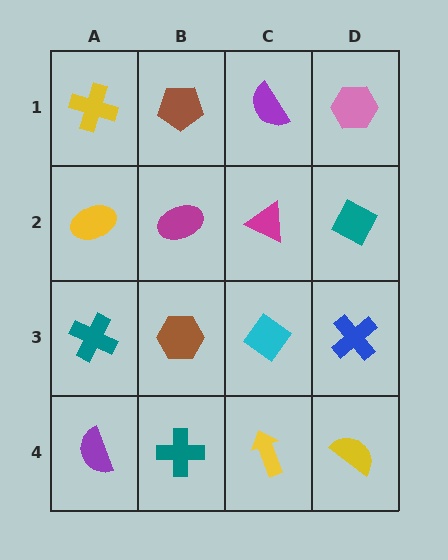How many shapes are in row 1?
4 shapes.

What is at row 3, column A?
A teal cross.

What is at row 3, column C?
A cyan diamond.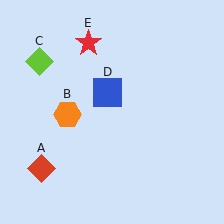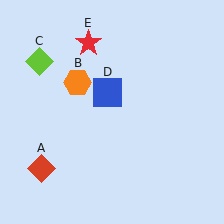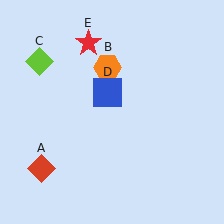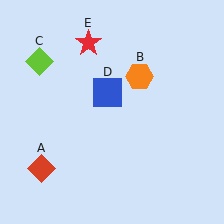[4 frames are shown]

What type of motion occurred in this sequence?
The orange hexagon (object B) rotated clockwise around the center of the scene.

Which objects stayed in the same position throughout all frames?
Red diamond (object A) and lime diamond (object C) and blue square (object D) and red star (object E) remained stationary.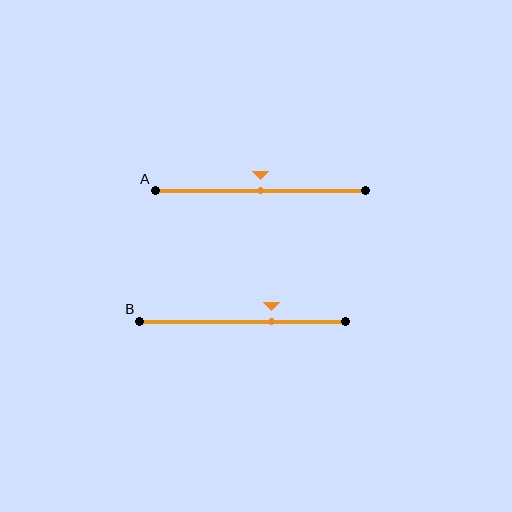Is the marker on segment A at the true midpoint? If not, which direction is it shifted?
Yes, the marker on segment A is at the true midpoint.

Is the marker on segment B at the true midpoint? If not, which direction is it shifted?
No, the marker on segment B is shifted to the right by about 14% of the segment length.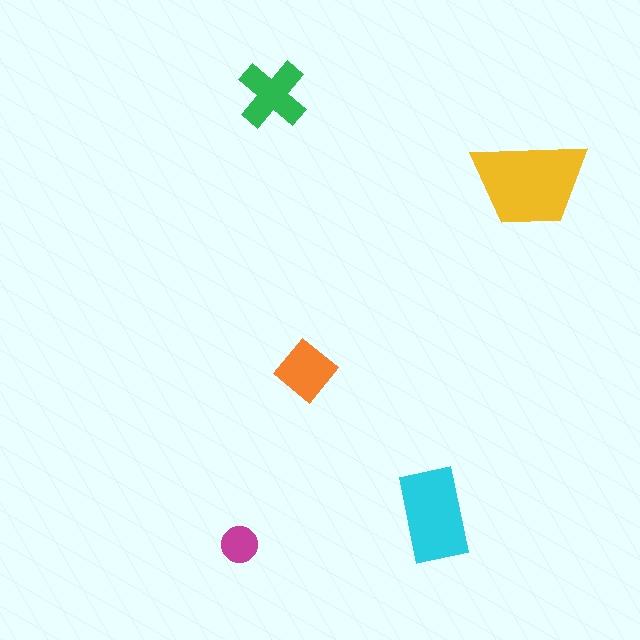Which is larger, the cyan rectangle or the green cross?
The cyan rectangle.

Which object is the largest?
The yellow trapezoid.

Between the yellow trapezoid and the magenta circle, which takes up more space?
The yellow trapezoid.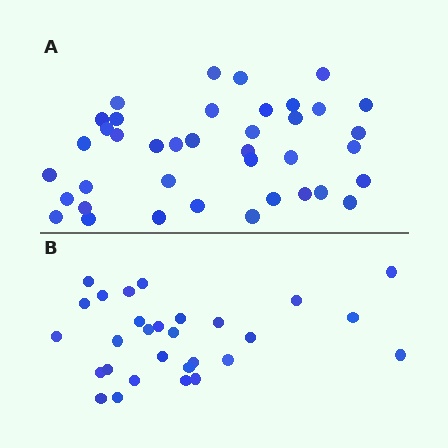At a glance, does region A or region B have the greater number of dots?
Region A (the top region) has more dots.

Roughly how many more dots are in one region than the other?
Region A has roughly 10 or so more dots than region B.